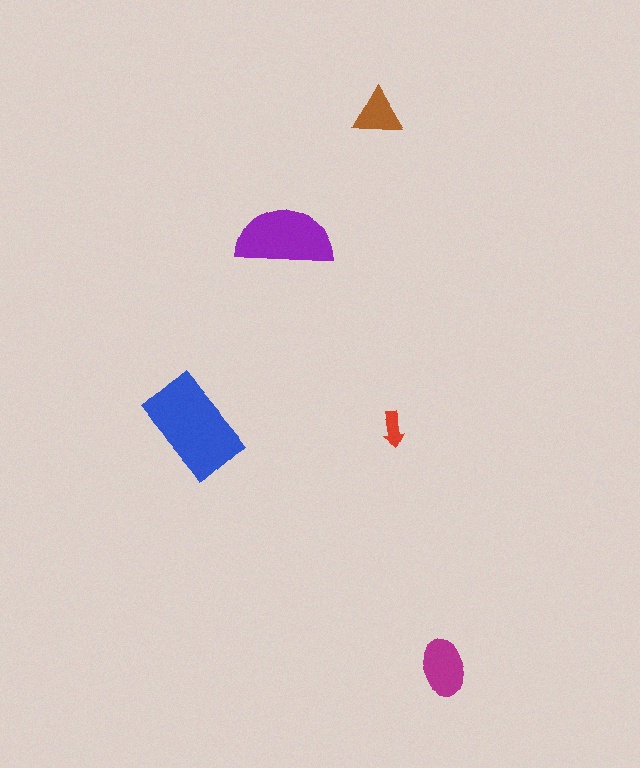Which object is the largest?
The blue rectangle.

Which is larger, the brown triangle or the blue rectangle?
The blue rectangle.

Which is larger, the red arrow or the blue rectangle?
The blue rectangle.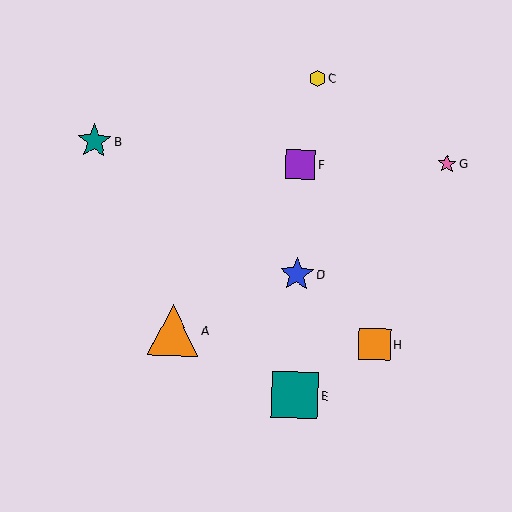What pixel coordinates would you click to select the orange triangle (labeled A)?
Click at (173, 330) to select the orange triangle A.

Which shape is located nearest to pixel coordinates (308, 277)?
The blue star (labeled D) at (297, 274) is nearest to that location.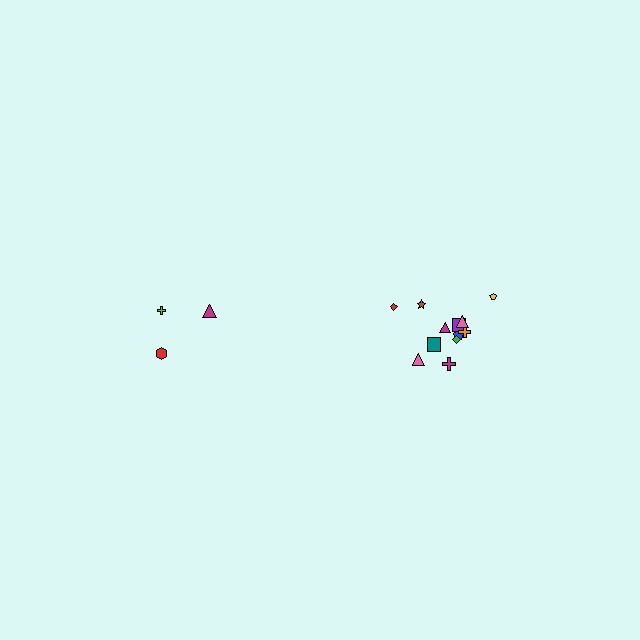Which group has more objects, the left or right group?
The right group.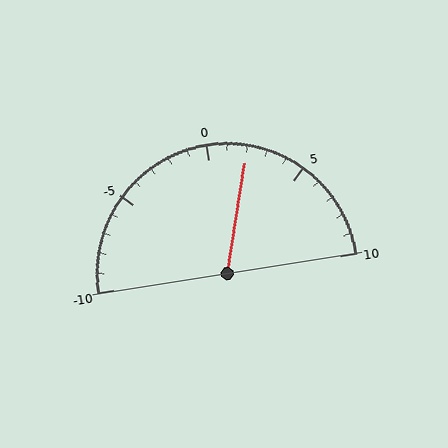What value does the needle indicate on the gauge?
The needle indicates approximately 2.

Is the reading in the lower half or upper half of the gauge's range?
The reading is in the upper half of the range (-10 to 10).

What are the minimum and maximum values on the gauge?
The gauge ranges from -10 to 10.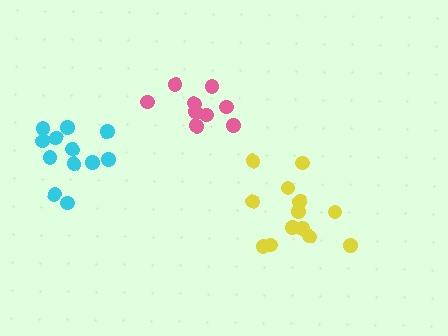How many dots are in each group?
Group 1: 13 dots, Group 2: 12 dots, Group 3: 9 dots (34 total).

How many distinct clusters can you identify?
There are 3 distinct clusters.